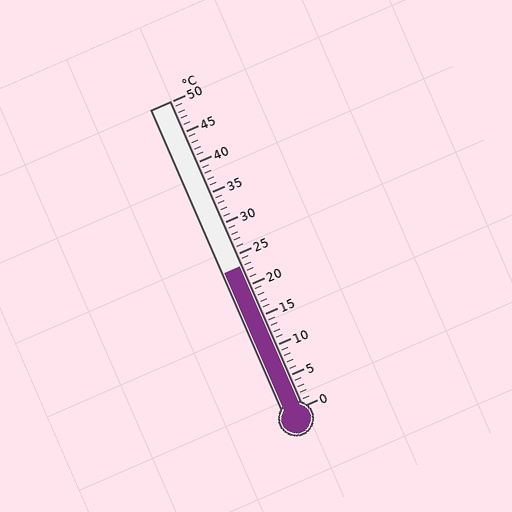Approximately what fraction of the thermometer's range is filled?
The thermometer is filled to approximately 45% of its range.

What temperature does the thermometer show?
The thermometer shows approximately 23°C.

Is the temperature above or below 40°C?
The temperature is below 40°C.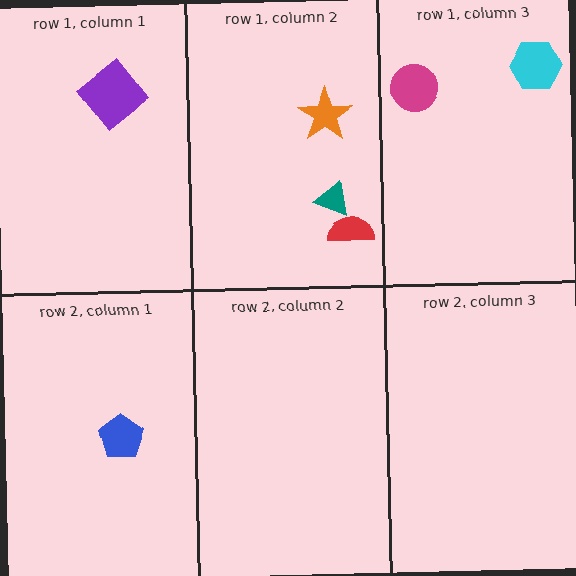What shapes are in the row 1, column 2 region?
The orange star, the red semicircle, the teal triangle.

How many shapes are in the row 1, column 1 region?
1.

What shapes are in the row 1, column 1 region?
The purple diamond.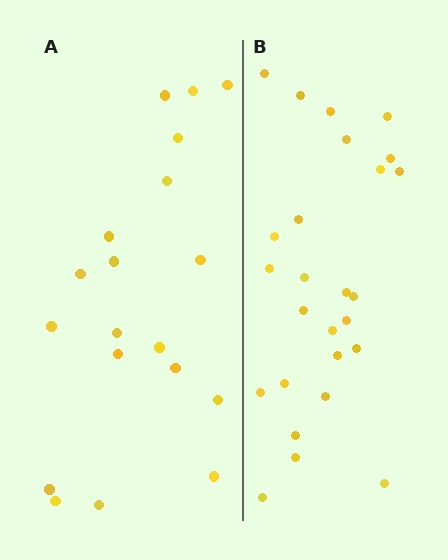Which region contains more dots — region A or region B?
Region B (the right region) has more dots.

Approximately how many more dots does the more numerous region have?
Region B has roughly 8 or so more dots than region A.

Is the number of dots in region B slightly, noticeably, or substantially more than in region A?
Region B has noticeably more, but not dramatically so. The ratio is roughly 1.4 to 1.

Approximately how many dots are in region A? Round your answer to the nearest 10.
About 20 dots. (The exact count is 19, which rounds to 20.)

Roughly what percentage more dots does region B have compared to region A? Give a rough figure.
About 35% more.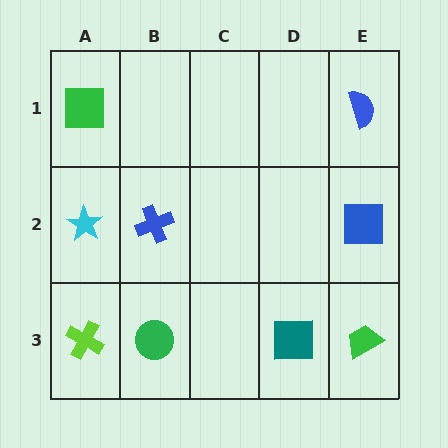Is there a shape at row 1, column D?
No, that cell is empty.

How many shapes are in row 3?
4 shapes.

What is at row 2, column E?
A blue square.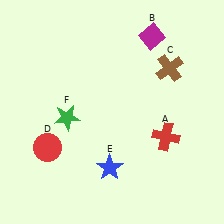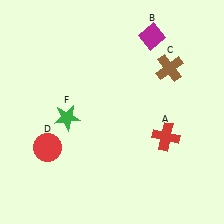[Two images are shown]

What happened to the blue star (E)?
The blue star (E) was removed in Image 2. It was in the bottom-left area of Image 1.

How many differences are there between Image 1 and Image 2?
There is 1 difference between the two images.